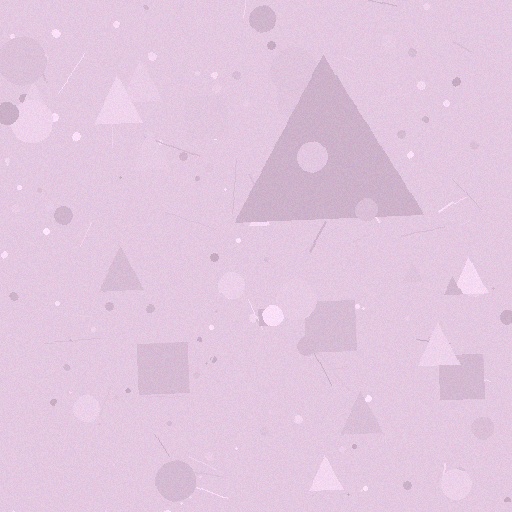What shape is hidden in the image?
A triangle is hidden in the image.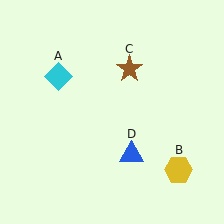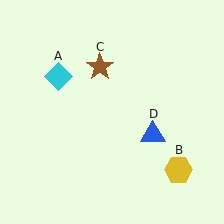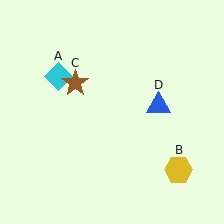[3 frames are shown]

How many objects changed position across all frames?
2 objects changed position: brown star (object C), blue triangle (object D).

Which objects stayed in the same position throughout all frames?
Cyan diamond (object A) and yellow hexagon (object B) remained stationary.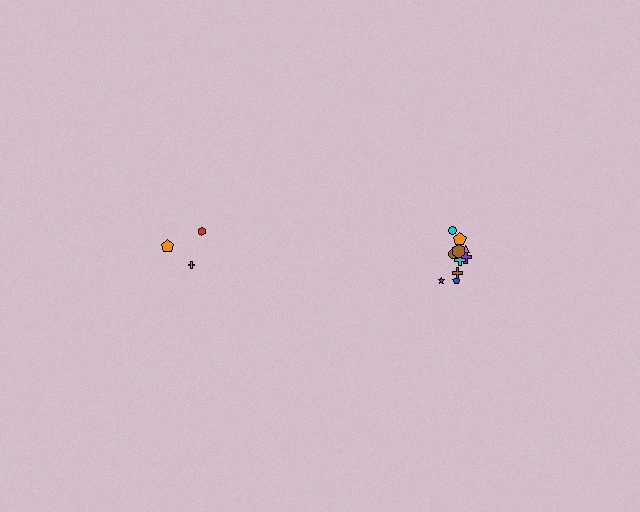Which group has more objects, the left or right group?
The right group.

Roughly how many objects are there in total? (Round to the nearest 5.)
Roughly 15 objects in total.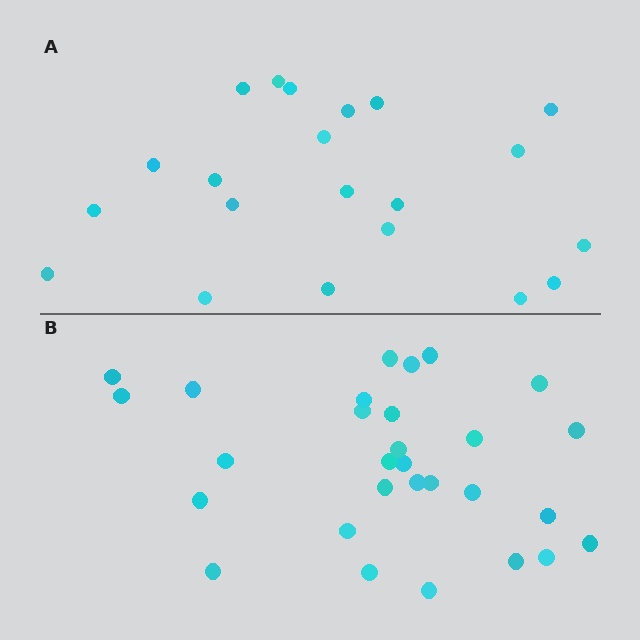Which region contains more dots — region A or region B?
Region B (the bottom region) has more dots.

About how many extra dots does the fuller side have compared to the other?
Region B has roughly 8 or so more dots than region A.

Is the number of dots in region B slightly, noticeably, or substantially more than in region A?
Region B has noticeably more, but not dramatically so. The ratio is roughly 1.4 to 1.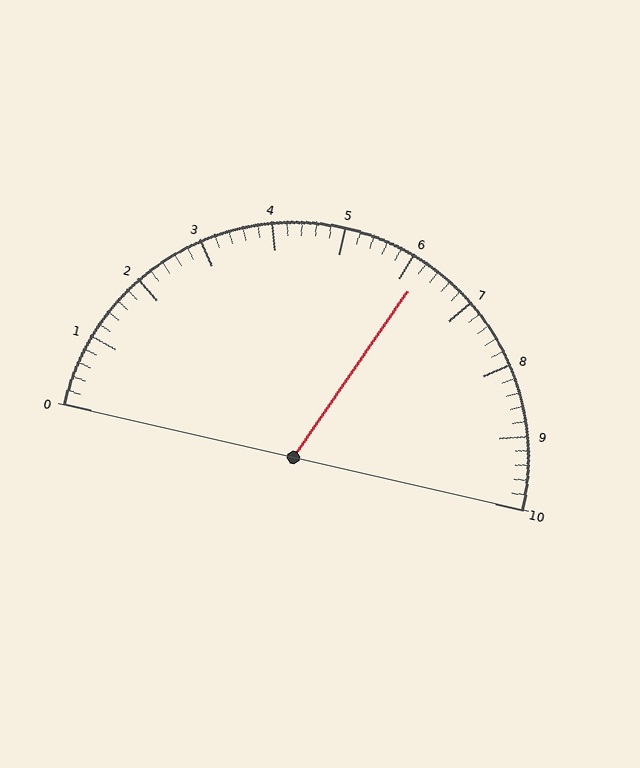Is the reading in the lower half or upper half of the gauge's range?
The reading is in the upper half of the range (0 to 10).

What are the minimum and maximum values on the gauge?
The gauge ranges from 0 to 10.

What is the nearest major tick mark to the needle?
The nearest major tick mark is 6.